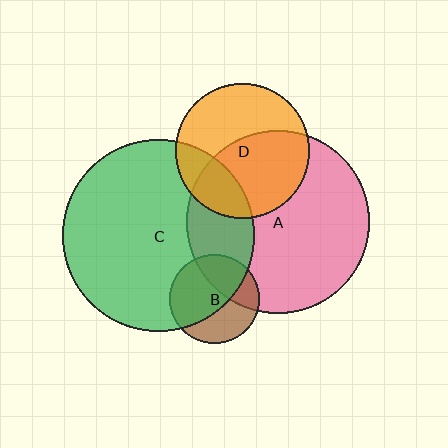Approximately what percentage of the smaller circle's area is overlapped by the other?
Approximately 60%.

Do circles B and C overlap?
Yes.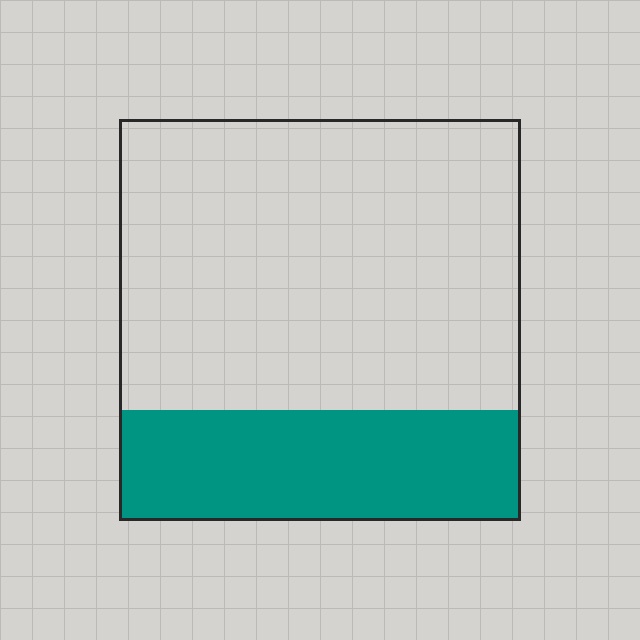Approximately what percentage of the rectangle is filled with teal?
Approximately 30%.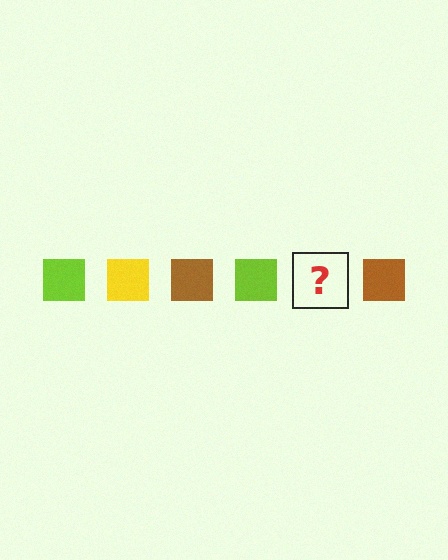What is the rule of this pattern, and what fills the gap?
The rule is that the pattern cycles through lime, yellow, brown squares. The gap should be filled with a yellow square.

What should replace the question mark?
The question mark should be replaced with a yellow square.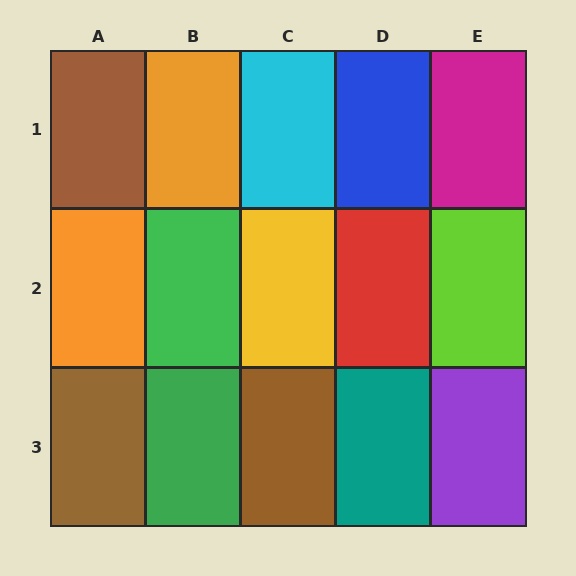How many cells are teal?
1 cell is teal.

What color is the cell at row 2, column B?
Green.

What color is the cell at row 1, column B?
Orange.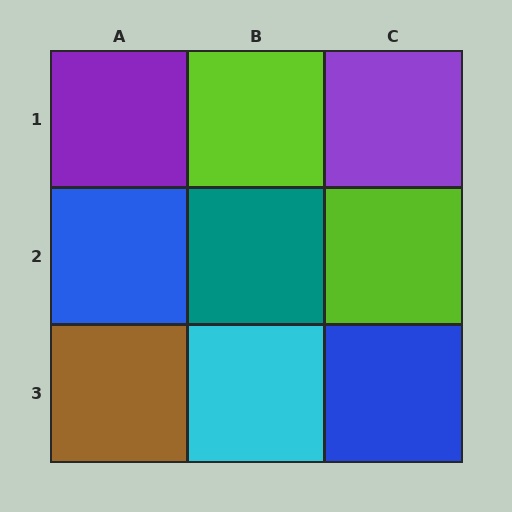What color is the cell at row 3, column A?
Brown.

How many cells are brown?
1 cell is brown.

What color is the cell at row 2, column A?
Blue.